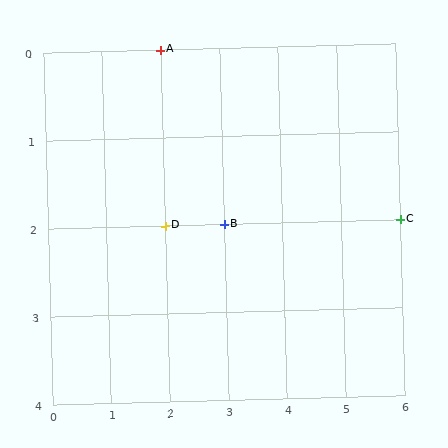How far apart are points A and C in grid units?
Points A and C are 4 columns and 2 rows apart (about 4.5 grid units diagonally).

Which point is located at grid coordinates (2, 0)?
Point A is at (2, 0).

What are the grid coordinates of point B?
Point B is at grid coordinates (3, 2).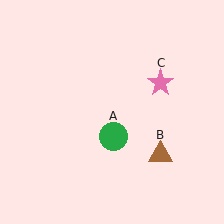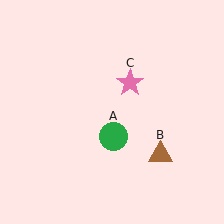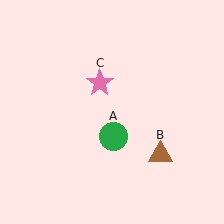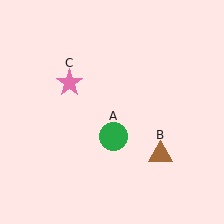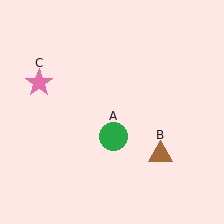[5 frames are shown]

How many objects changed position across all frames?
1 object changed position: pink star (object C).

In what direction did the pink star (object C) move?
The pink star (object C) moved left.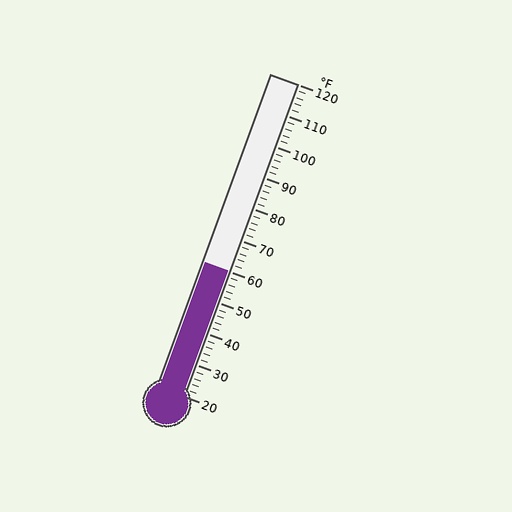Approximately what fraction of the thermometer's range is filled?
The thermometer is filled to approximately 40% of its range.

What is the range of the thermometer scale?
The thermometer scale ranges from 20°F to 120°F.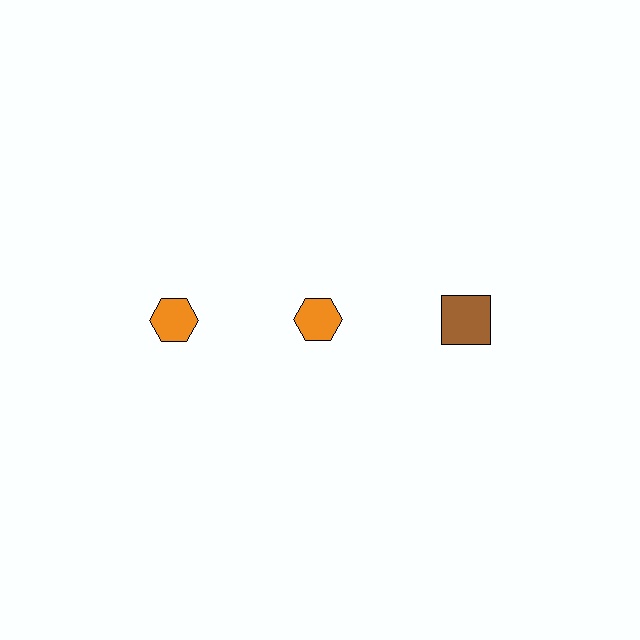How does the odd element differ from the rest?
It differs in both color (brown instead of orange) and shape (square instead of hexagon).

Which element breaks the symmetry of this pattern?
The brown square in the top row, center column breaks the symmetry. All other shapes are orange hexagons.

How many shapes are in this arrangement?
There are 3 shapes arranged in a grid pattern.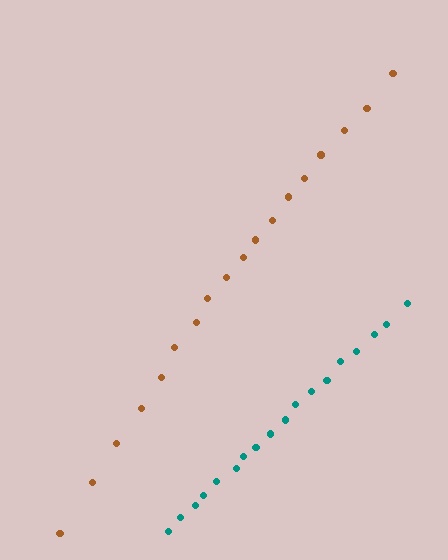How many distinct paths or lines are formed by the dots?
There are 2 distinct paths.